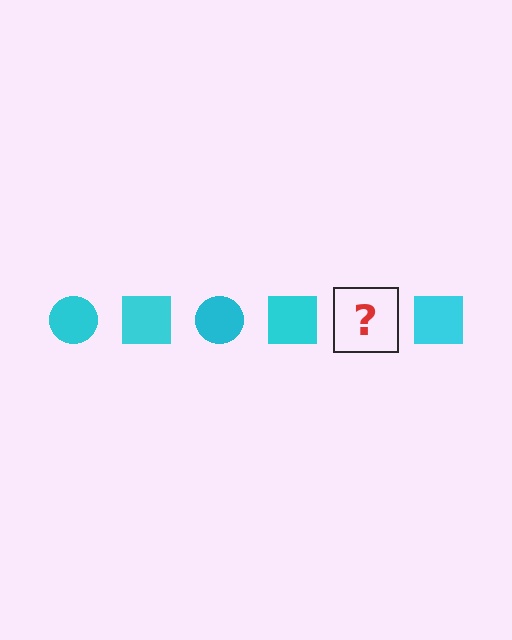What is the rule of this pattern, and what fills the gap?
The rule is that the pattern cycles through circle, square shapes in cyan. The gap should be filled with a cyan circle.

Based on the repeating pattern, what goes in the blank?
The blank should be a cyan circle.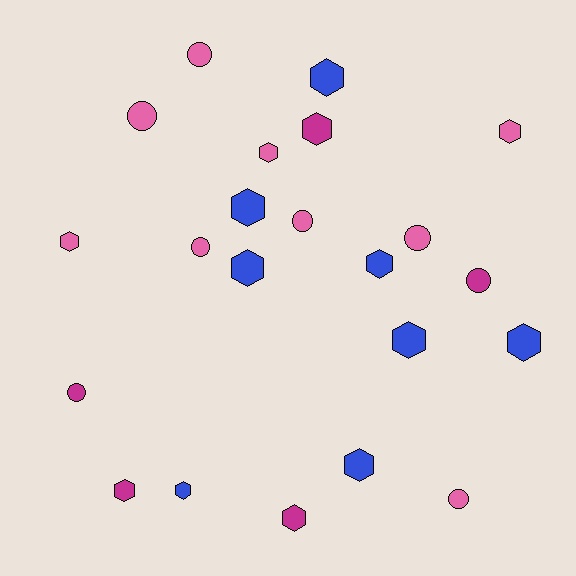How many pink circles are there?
There are 6 pink circles.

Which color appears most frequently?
Pink, with 9 objects.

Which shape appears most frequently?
Hexagon, with 14 objects.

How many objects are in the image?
There are 22 objects.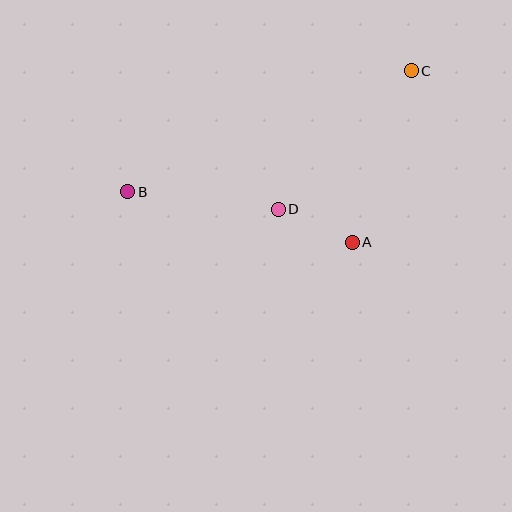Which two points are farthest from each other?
Points B and C are farthest from each other.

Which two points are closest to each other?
Points A and D are closest to each other.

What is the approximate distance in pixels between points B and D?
The distance between B and D is approximately 152 pixels.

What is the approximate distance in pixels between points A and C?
The distance between A and C is approximately 181 pixels.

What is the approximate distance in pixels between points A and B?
The distance between A and B is approximately 230 pixels.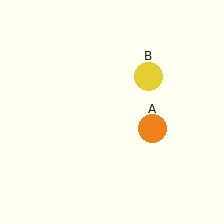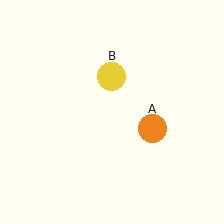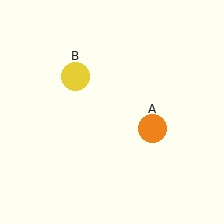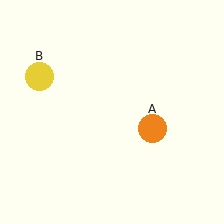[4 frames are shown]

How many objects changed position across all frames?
1 object changed position: yellow circle (object B).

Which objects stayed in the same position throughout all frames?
Orange circle (object A) remained stationary.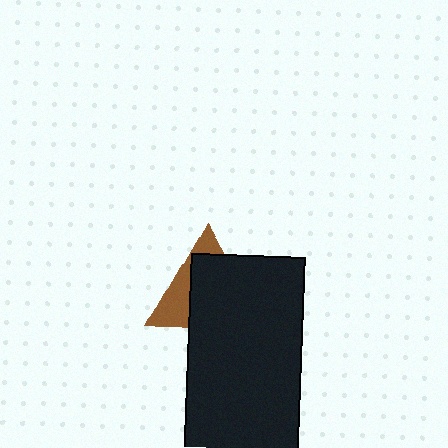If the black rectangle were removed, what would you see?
You would see the complete brown triangle.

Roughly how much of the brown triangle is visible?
A small part of it is visible (roughly 34%).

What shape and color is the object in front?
The object in front is a black rectangle.